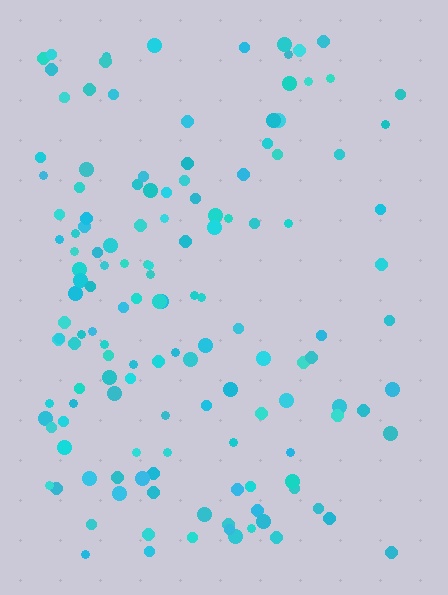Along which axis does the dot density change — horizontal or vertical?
Horizontal.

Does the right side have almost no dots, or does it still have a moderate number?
Still a moderate number, just noticeably fewer than the left.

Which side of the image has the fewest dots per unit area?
The right.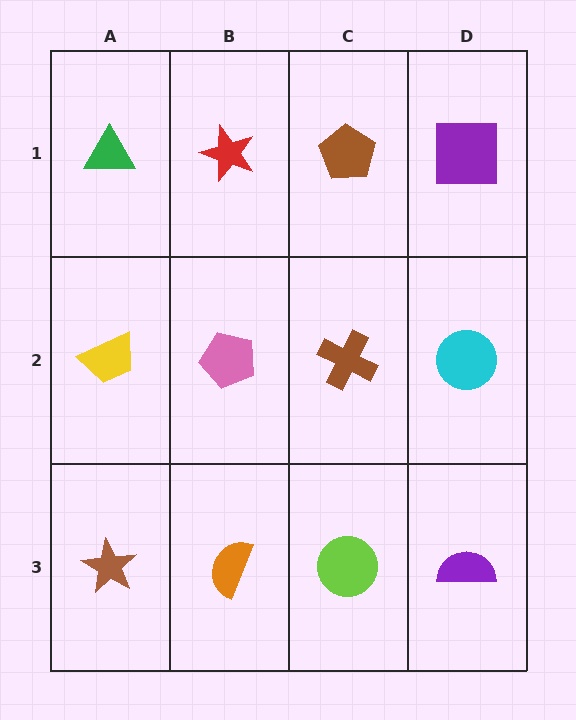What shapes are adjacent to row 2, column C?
A brown pentagon (row 1, column C), a lime circle (row 3, column C), a pink pentagon (row 2, column B), a cyan circle (row 2, column D).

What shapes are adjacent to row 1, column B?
A pink pentagon (row 2, column B), a green triangle (row 1, column A), a brown pentagon (row 1, column C).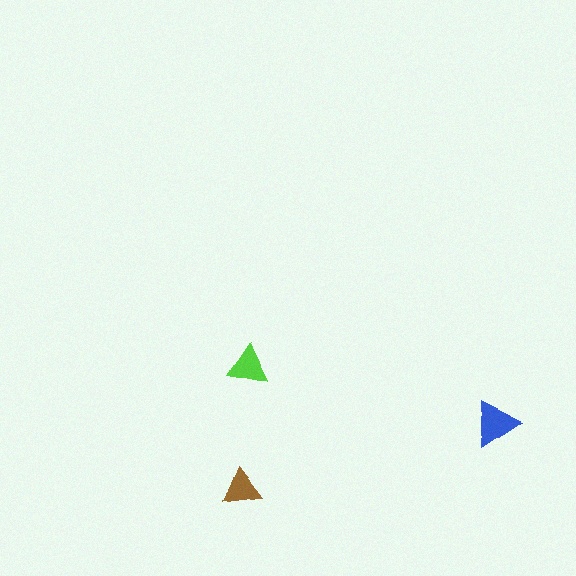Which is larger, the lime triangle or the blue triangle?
The blue one.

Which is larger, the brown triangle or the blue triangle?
The blue one.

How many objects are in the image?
There are 3 objects in the image.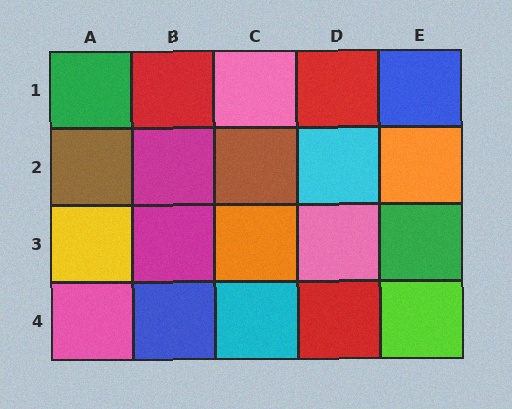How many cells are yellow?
1 cell is yellow.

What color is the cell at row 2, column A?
Brown.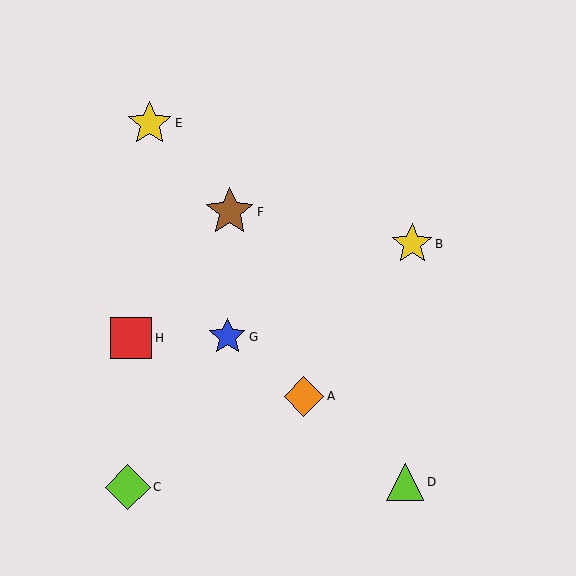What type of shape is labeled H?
Shape H is a red square.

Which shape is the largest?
The brown star (labeled F) is the largest.